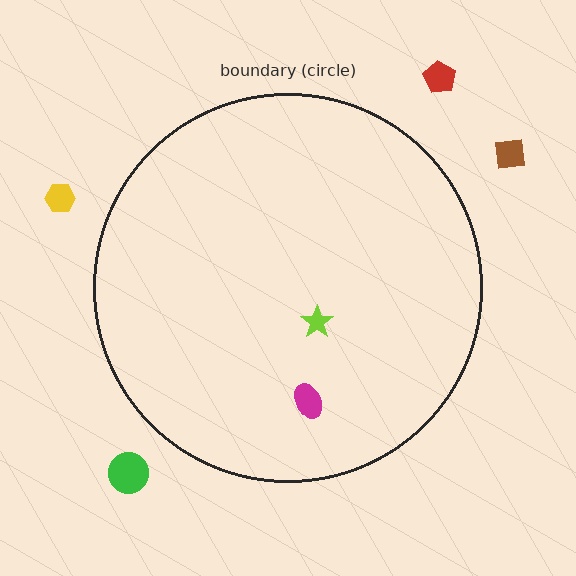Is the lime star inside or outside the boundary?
Inside.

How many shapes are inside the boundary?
2 inside, 4 outside.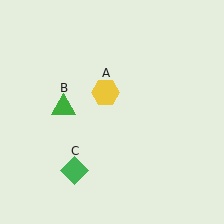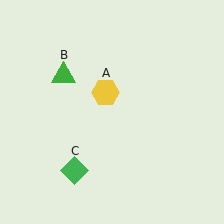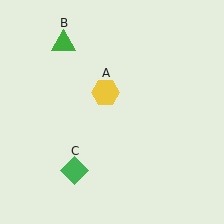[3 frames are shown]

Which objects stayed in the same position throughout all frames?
Yellow hexagon (object A) and green diamond (object C) remained stationary.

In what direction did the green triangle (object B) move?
The green triangle (object B) moved up.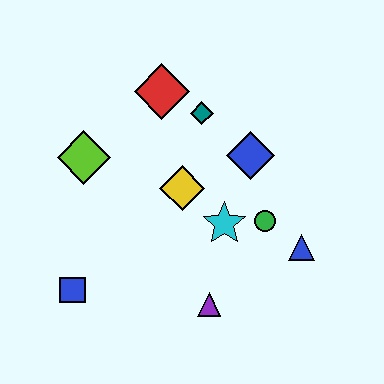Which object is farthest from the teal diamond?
The blue square is farthest from the teal diamond.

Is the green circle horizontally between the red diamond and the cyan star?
No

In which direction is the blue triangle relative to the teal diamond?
The blue triangle is below the teal diamond.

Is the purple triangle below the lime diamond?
Yes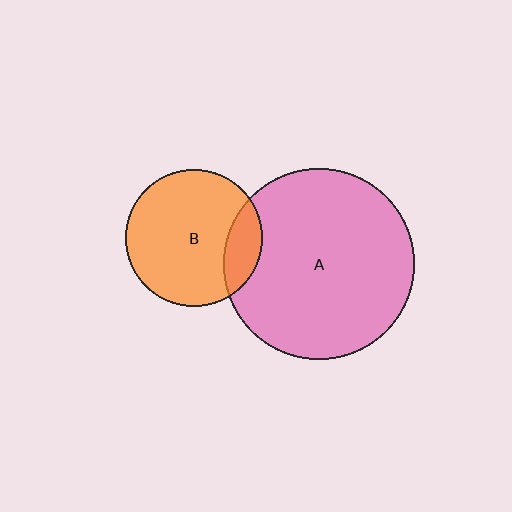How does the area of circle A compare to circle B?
Approximately 1.9 times.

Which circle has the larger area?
Circle A (pink).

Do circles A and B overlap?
Yes.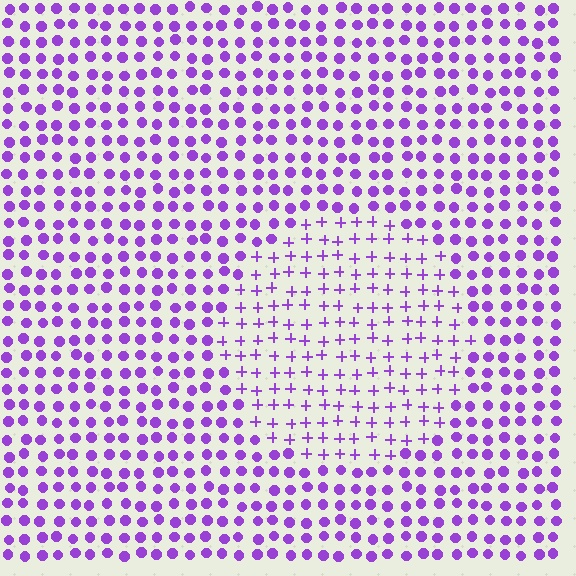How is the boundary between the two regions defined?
The boundary is defined by a change in element shape: plus signs inside vs. circles outside. All elements share the same color and spacing.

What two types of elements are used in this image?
The image uses plus signs inside the circle region and circles outside it.